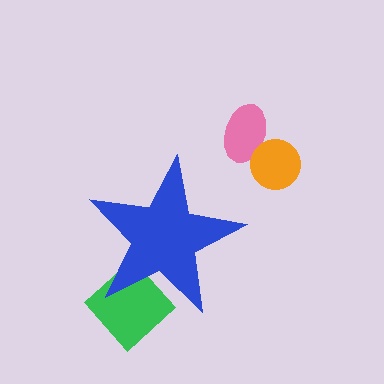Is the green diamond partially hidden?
Yes, the green diamond is partially hidden behind the blue star.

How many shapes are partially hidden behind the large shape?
1 shape is partially hidden.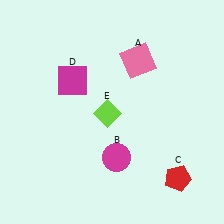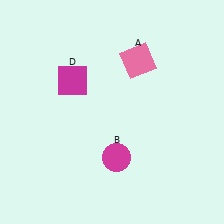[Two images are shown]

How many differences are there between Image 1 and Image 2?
There are 2 differences between the two images.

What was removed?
The red pentagon (C), the lime diamond (E) were removed in Image 2.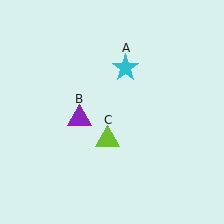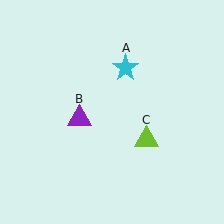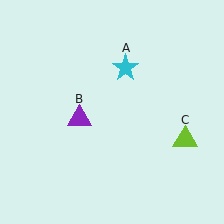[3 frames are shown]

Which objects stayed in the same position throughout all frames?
Cyan star (object A) and purple triangle (object B) remained stationary.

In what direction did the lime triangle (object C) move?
The lime triangle (object C) moved right.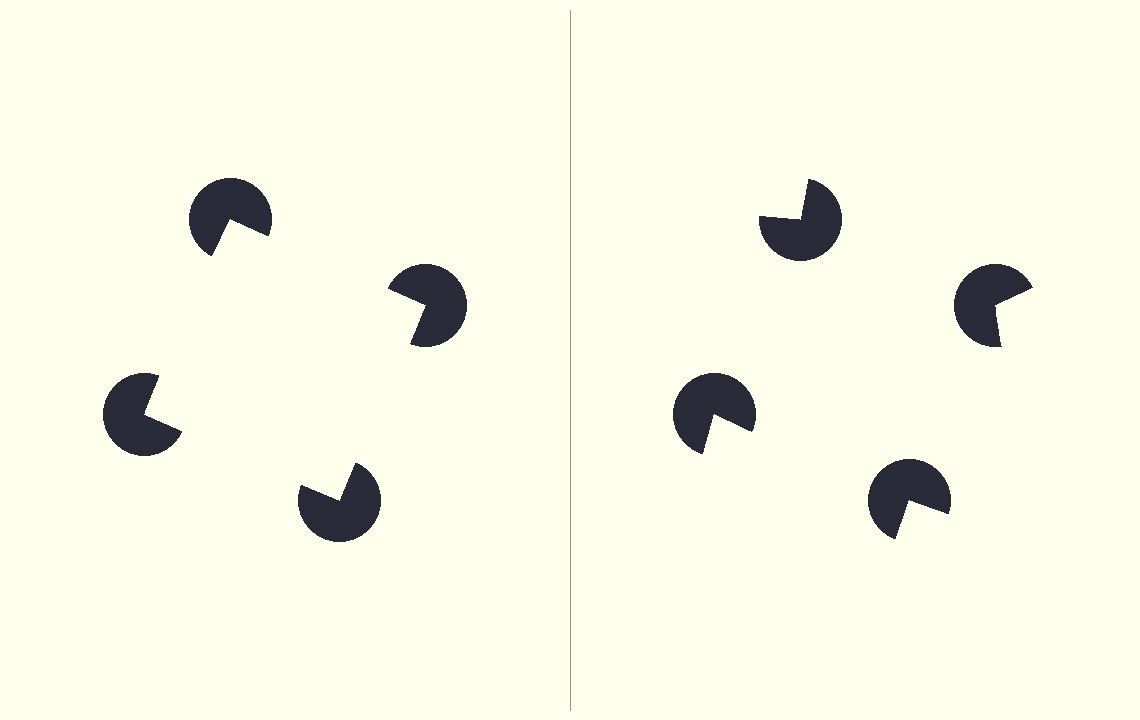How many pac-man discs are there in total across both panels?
8 — 4 on each side.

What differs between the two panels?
The pac-man discs are positioned identically on both sides; only the wedge orientations differ. On the left they align to a square; on the right they are misaligned.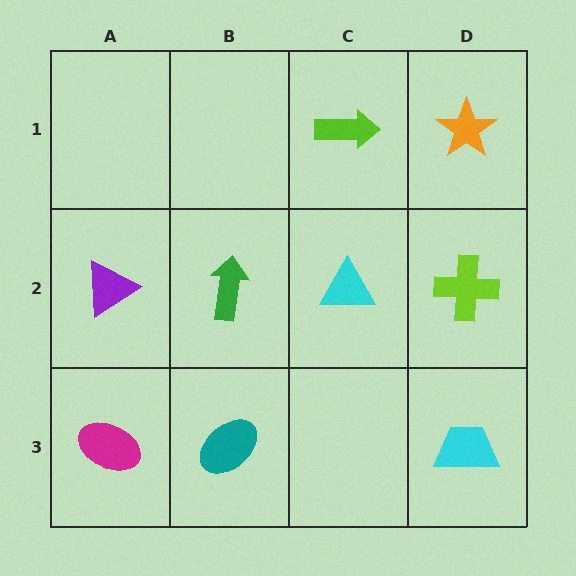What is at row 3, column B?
A teal ellipse.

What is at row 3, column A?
A magenta ellipse.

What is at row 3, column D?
A cyan trapezoid.